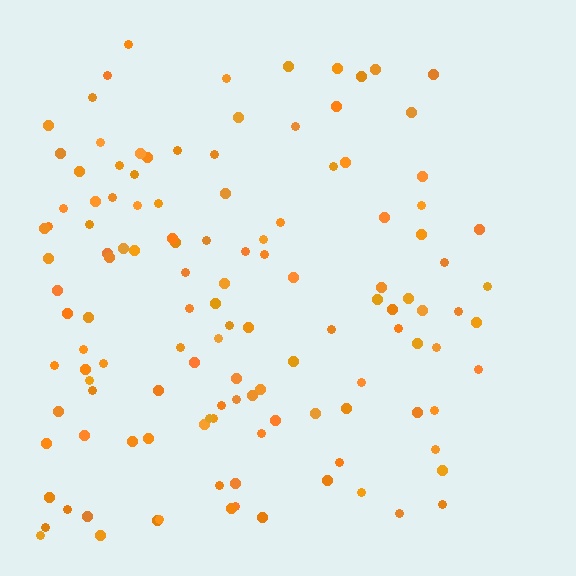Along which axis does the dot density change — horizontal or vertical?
Horizontal.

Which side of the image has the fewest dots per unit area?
The right.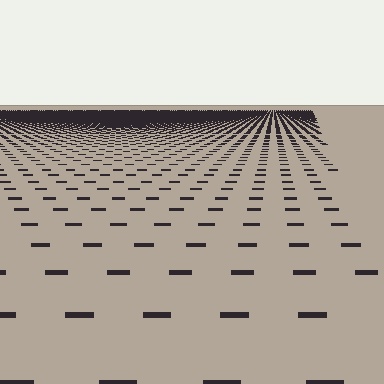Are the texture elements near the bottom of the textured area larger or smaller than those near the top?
Larger. Near the bottom, elements are closer to the viewer and appear at a bigger on-screen size.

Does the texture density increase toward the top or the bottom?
Density increases toward the top.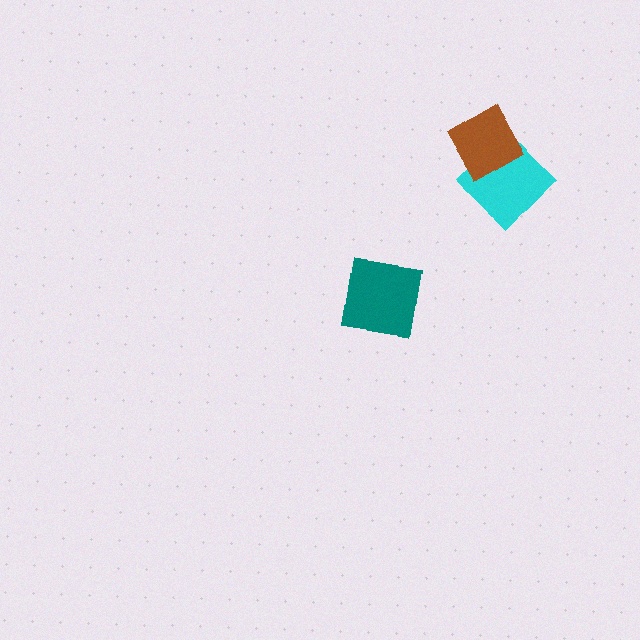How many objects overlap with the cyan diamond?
1 object overlaps with the cyan diamond.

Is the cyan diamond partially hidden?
Yes, it is partially covered by another shape.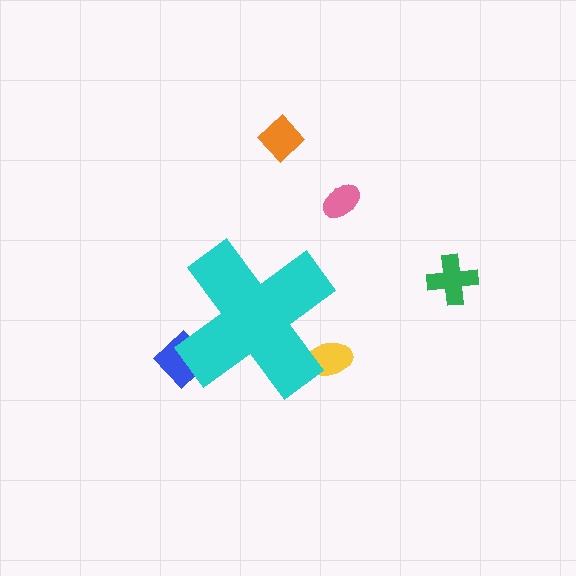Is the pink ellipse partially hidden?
No, the pink ellipse is fully visible.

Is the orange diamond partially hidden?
No, the orange diamond is fully visible.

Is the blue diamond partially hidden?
Yes, the blue diamond is partially hidden behind the cyan cross.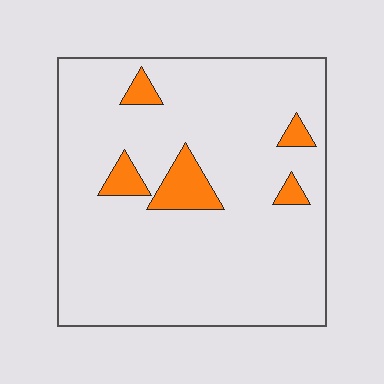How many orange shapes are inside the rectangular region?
5.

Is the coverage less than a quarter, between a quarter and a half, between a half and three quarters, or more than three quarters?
Less than a quarter.